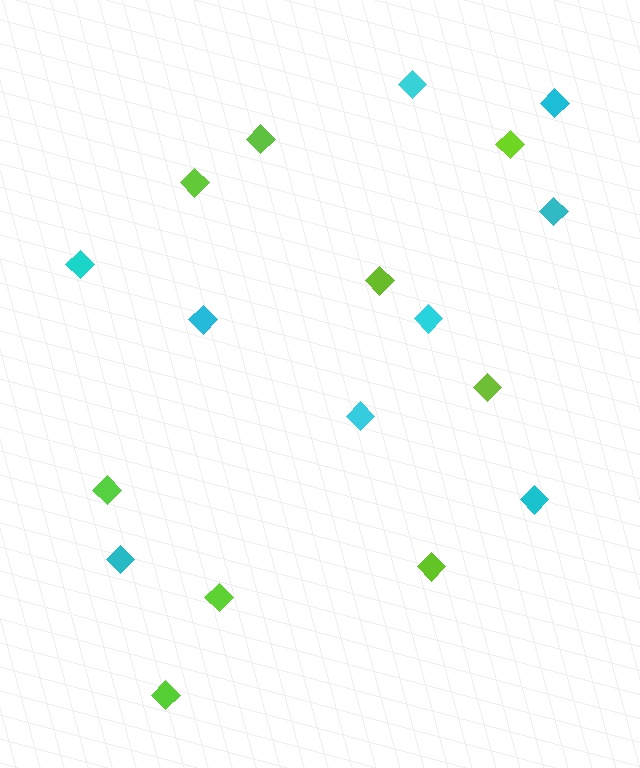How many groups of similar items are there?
There are 2 groups: one group of lime diamonds (9) and one group of cyan diamonds (9).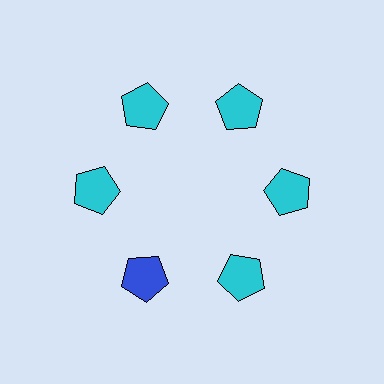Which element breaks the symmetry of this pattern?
The blue pentagon at roughly the 7 o'clock position breaks the symmetry. All other shapes are cyan pentagons.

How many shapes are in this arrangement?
There are 6 shapes arranged in a ring pattern.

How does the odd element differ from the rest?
It has a different color: blue instead of cyan.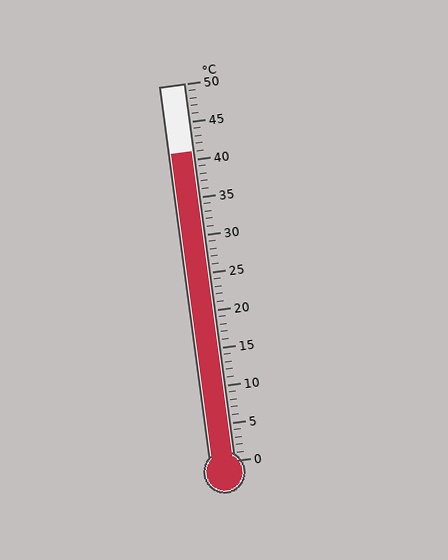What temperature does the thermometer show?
The thermometer shows approximately 41°C.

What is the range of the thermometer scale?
The thermometer scale ranges from 0°C to 50°C.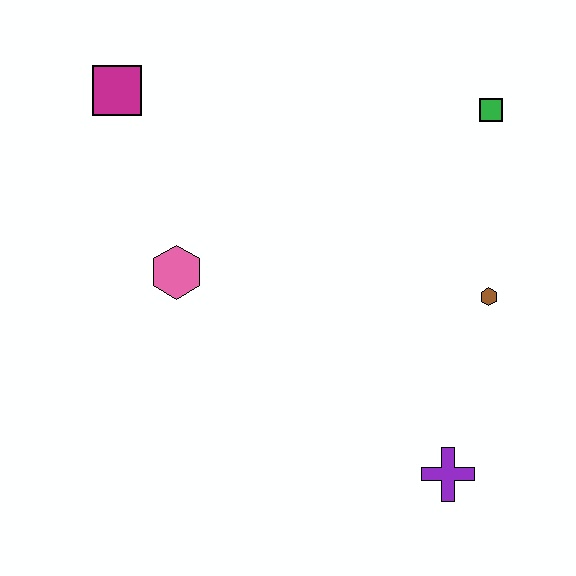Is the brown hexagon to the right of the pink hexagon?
Yes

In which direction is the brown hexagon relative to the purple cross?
The brown hexagon is above the purple cross.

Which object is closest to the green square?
The brown hexagon is closest to the green square.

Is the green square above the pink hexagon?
Yes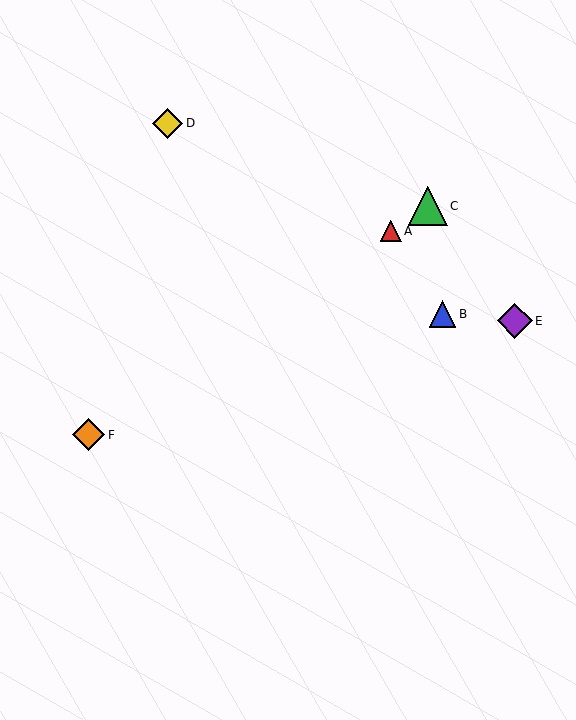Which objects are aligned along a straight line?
Objects A, C, F are aligned along a straight line.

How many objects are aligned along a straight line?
3 objects (A, C, F) are aligned along a straight line.